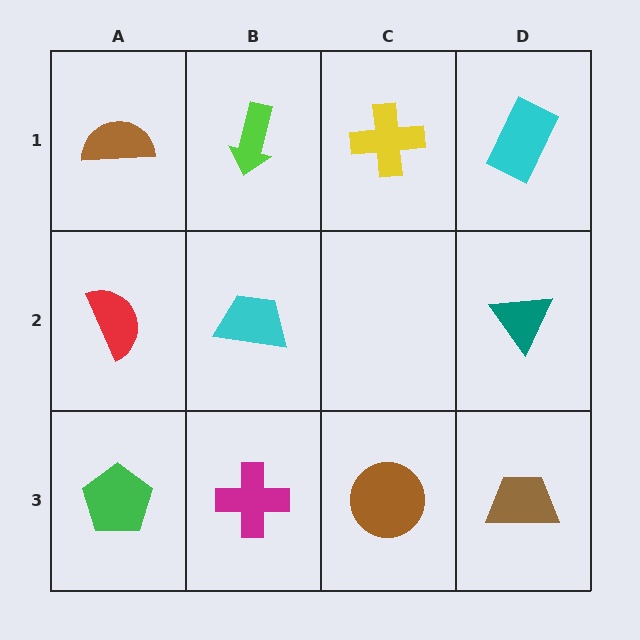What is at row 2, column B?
A cyan trapezoid.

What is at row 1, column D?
A cyan rectangle.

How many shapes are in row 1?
4 shapes.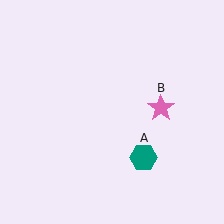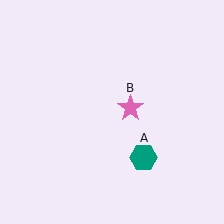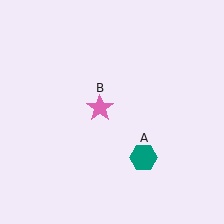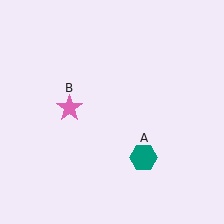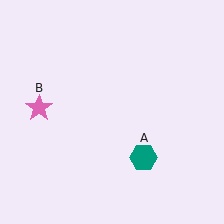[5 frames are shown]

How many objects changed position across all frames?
1 object changed position: pink star (object B).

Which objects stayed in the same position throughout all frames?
Teal hexagon (object A) remained stationary.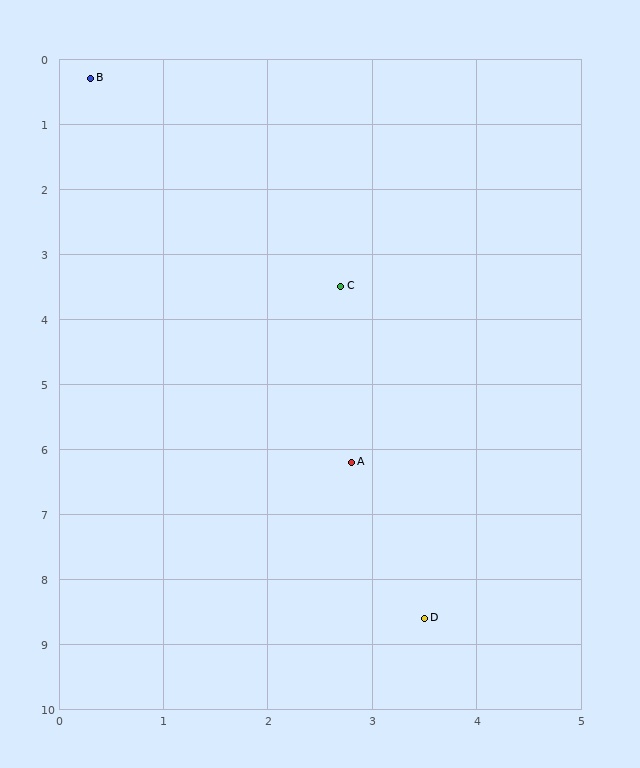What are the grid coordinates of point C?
Point C is at approximately (2.7, 3.5).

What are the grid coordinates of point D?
Point D is at approximately (3.5, 8.6).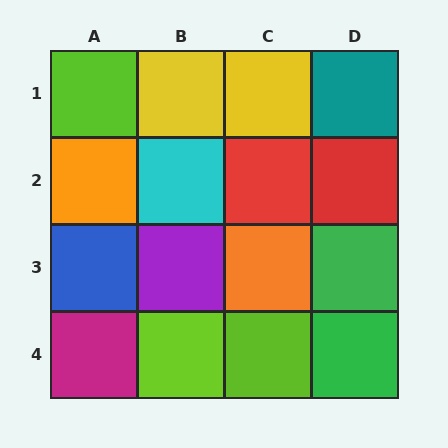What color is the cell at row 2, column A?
Orange.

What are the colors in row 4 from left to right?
Magenta, lime, lime, green.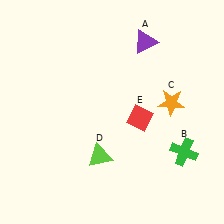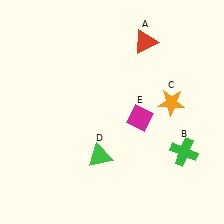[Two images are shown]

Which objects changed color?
A changed from purple to red. D changed from lime to green. E changed from red to magenta.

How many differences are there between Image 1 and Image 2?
There are 3 differences between the two images.